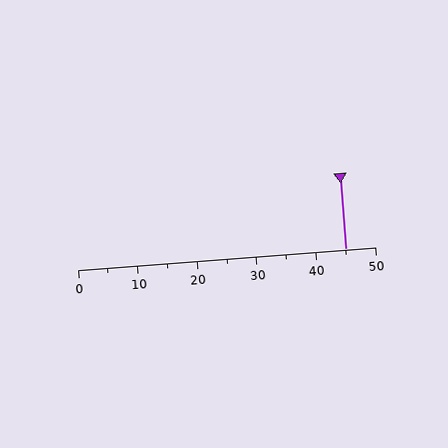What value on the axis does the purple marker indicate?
The marker indicates approximately 45.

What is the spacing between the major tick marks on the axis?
The major ticks are spaced 10 apart.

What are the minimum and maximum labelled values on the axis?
The axis runs from 0 to 50.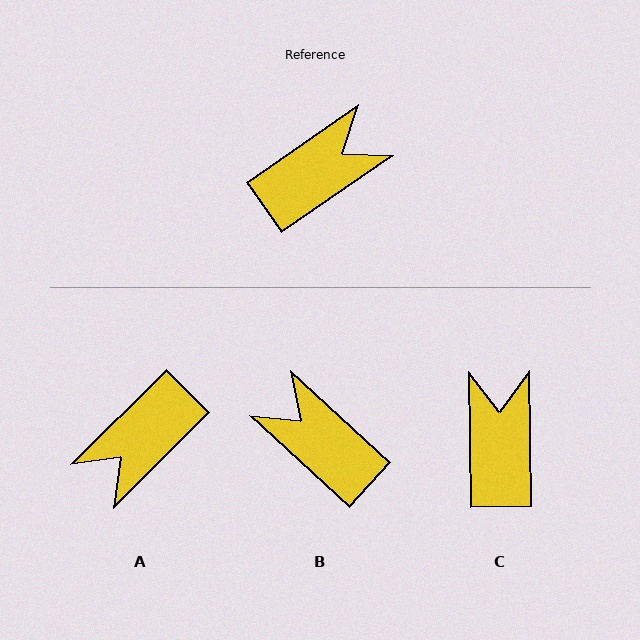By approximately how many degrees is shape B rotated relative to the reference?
Approximately 103 degrees counter-clockwise.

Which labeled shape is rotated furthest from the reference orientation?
A, about 170 degrees away.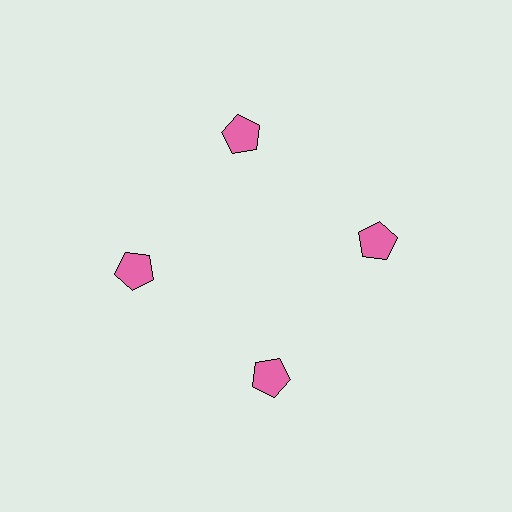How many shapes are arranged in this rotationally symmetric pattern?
There are 4 shapes, arranged in 4 groups of 1.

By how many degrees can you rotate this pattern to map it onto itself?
The pattern maps onto itself every 90 degrees of rotation.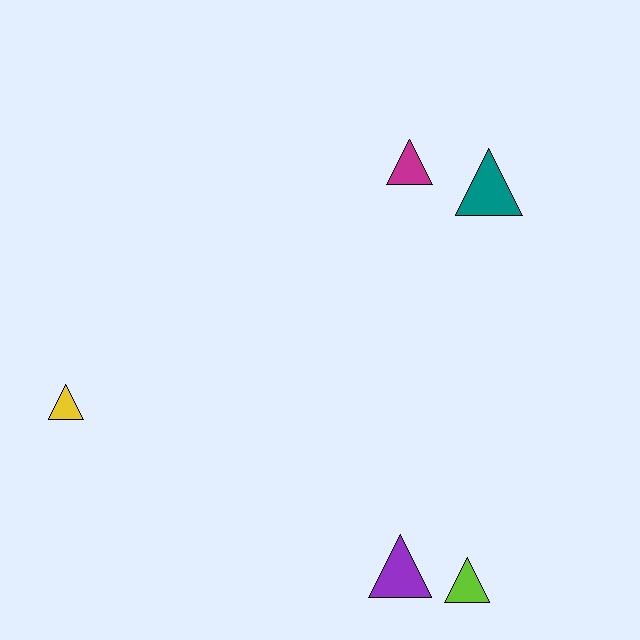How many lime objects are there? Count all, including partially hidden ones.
There is 1 lime object.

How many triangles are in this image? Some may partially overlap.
There are 5 triangles.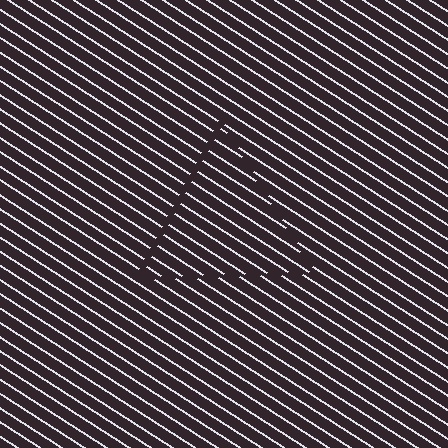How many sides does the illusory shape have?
3 sides — the line-ends trace a triangle.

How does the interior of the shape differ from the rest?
The interior of the shape contains the same grating, shifted by half a period — the contour is defined by the phase discontinuity where line-ends from the inner and outer gratings abut.